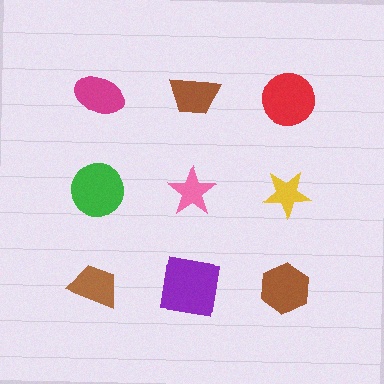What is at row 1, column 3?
A red circle.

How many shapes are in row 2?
3 shapes.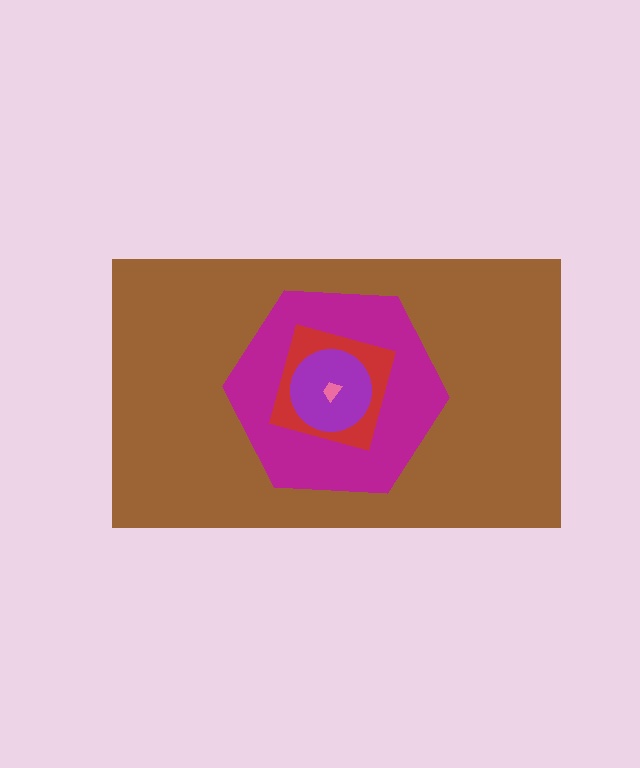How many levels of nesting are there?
5.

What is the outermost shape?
The brown rectangle.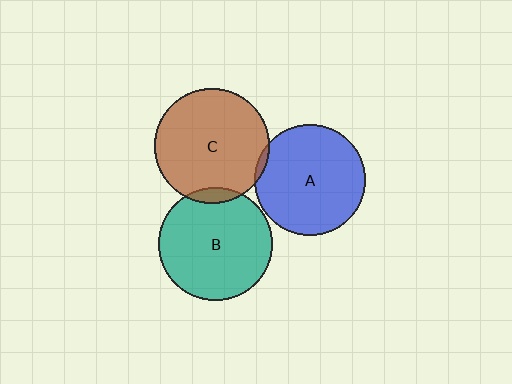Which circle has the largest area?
Circle C (brown).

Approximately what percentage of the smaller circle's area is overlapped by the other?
Approximately 5%.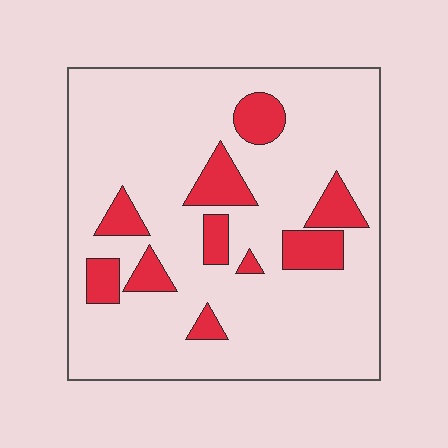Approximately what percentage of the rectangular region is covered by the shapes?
Approximately 15%.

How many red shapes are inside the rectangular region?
10.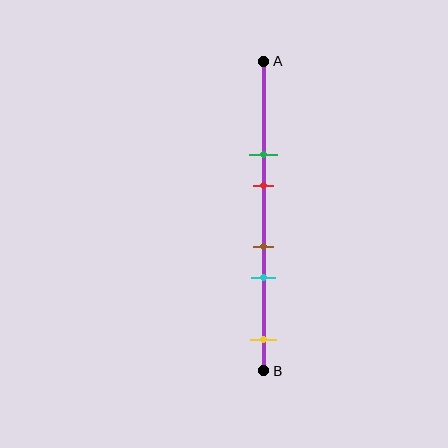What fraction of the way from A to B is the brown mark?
The brown mark is approximately 60% (0.6) of the way from A to B.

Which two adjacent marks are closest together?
The brown and cyan marks are the closest adjacent pair.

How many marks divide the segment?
There are 5 marks dividing the segment.